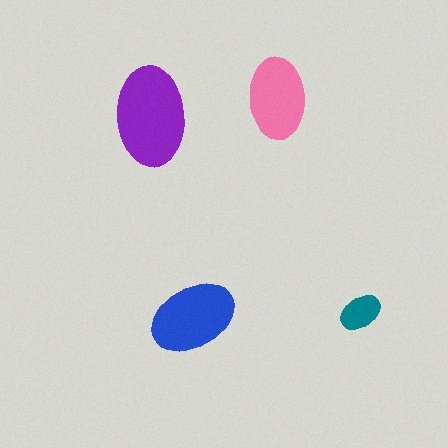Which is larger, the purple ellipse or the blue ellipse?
The purple one.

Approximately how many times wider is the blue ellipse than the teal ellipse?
About 2 times wider.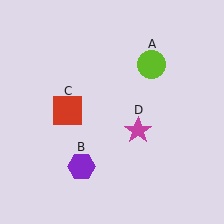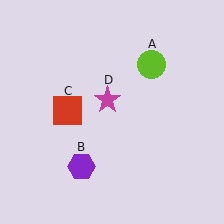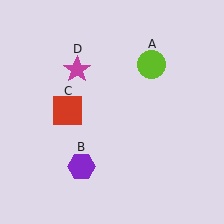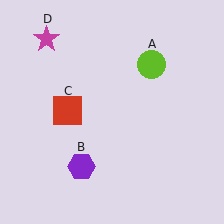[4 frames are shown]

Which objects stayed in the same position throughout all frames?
Lime circle (object A) and purple hexagon (object B) and red square (object C) remained stationary.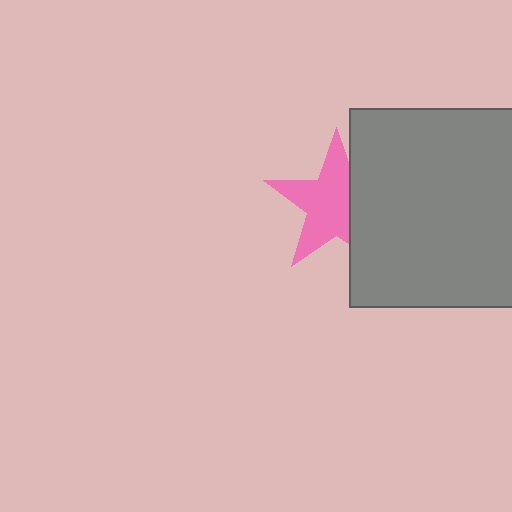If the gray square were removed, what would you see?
You would see the complete pink star.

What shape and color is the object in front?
The object in front is a gray square.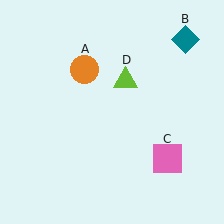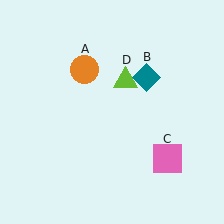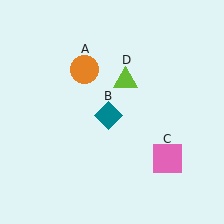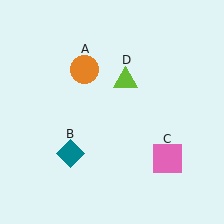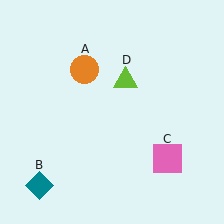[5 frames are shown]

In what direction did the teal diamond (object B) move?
The teal diamond (object B) moved down and to the left.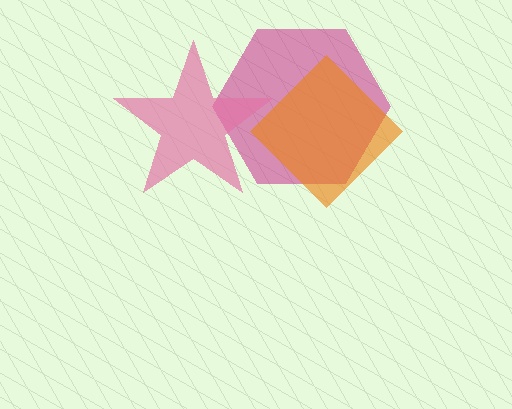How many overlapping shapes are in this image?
There are 3 overlapping shapes in the image.